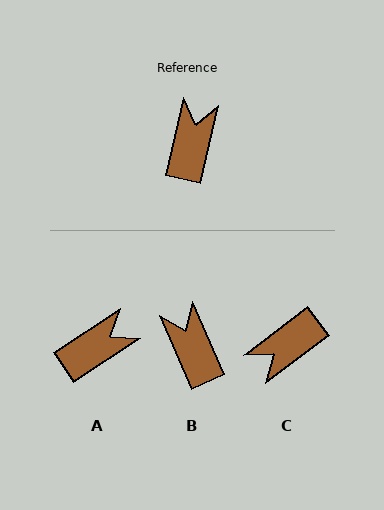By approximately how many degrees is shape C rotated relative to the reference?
Approximately 141 degrees counter-clockwise.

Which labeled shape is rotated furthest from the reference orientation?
C, about 141 degrees away.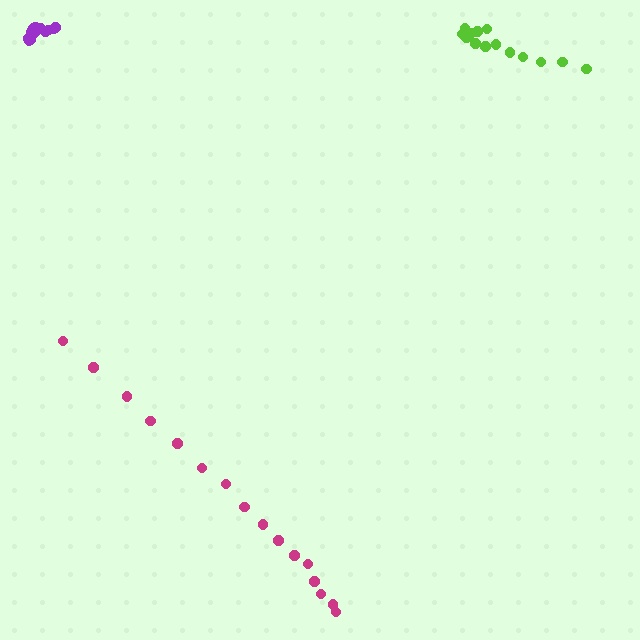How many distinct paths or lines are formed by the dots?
There are 3 distinct paths.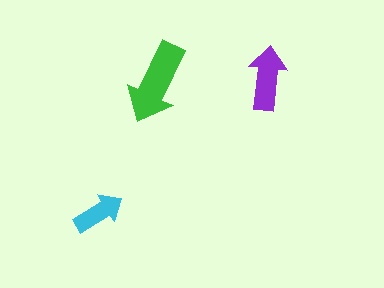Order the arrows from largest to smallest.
the green one, the purple one, the cyan one.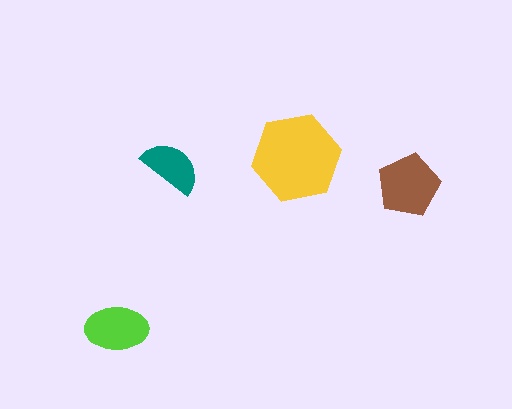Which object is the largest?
The yellow hexagon.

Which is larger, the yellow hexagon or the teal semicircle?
The yellow hexagon.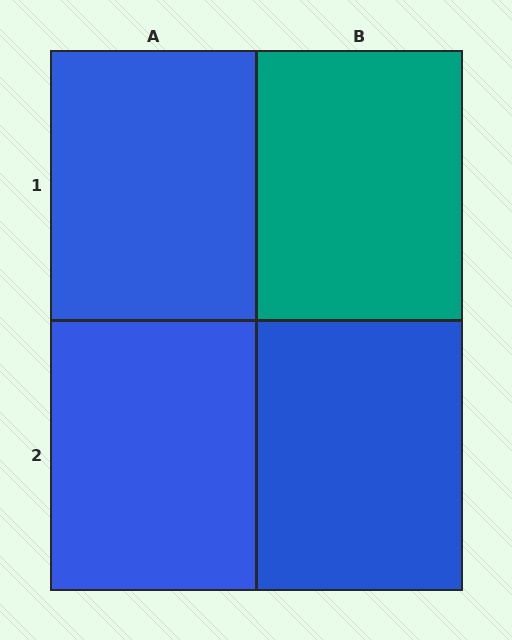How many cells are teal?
1 cell is teal.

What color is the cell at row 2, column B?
Blue.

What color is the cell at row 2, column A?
Blue.